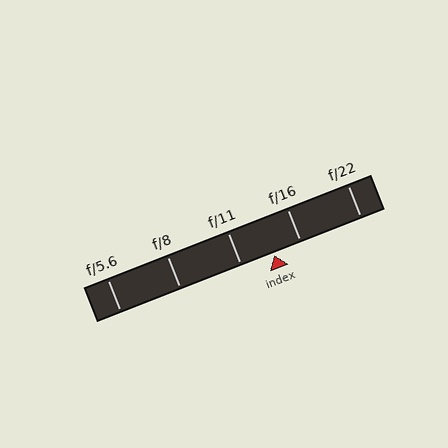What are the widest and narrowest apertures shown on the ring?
The widest aperture shown is f/5.6 and the narrowest is f/22.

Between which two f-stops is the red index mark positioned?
The index mark is between f/11 and f/16.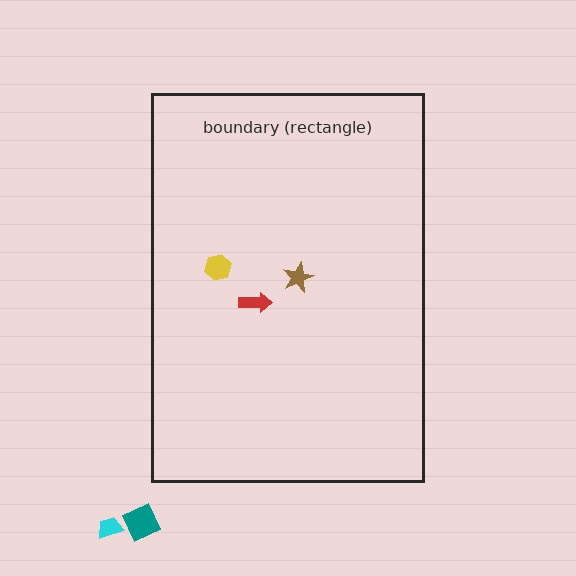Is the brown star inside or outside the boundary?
Inside.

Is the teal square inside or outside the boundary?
Outside.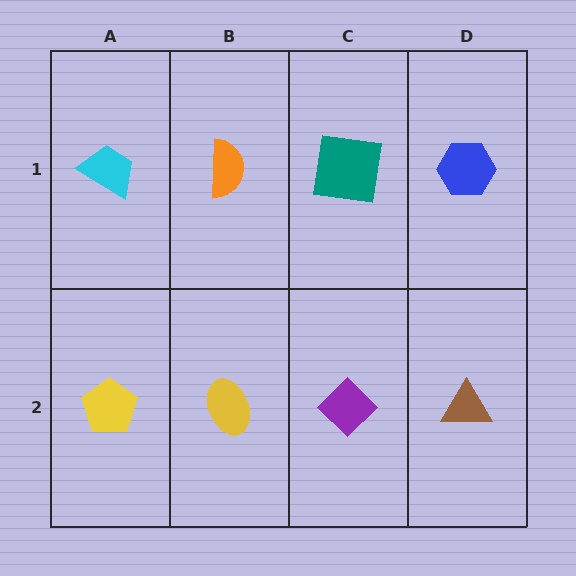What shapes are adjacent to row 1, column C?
A purple diamond (row 2, column C), an orange semicircle (row 1, column B), a blue hexagon (row 1, column D).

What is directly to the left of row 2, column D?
A purple diamond.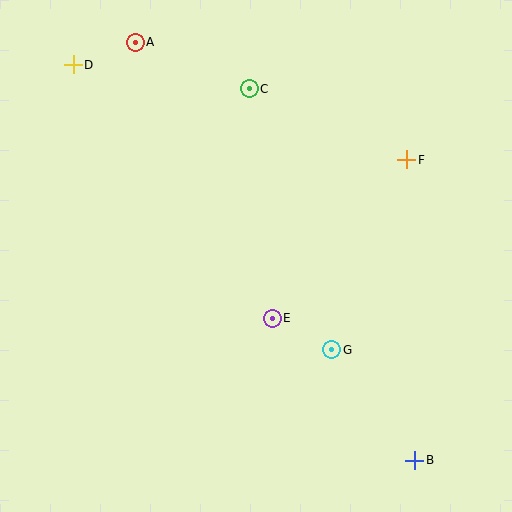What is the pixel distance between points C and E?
The distance between C and E is 231 pixels.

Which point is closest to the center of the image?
Point E at (272, 318) is closest to the center.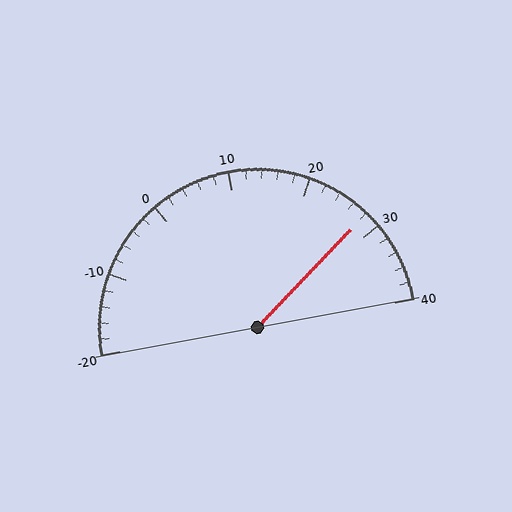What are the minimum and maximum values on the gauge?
The gauge ranges from -20 to 40.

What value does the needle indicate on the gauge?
The needle indicates approximately 28.